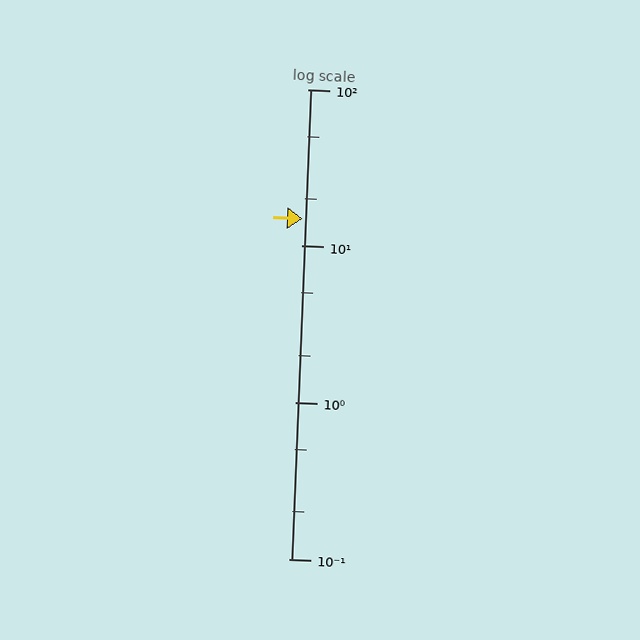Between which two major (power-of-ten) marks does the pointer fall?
The pointer is between 10 and 100.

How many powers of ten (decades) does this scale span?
The scale spans 3 decades, from 0.1 to 100.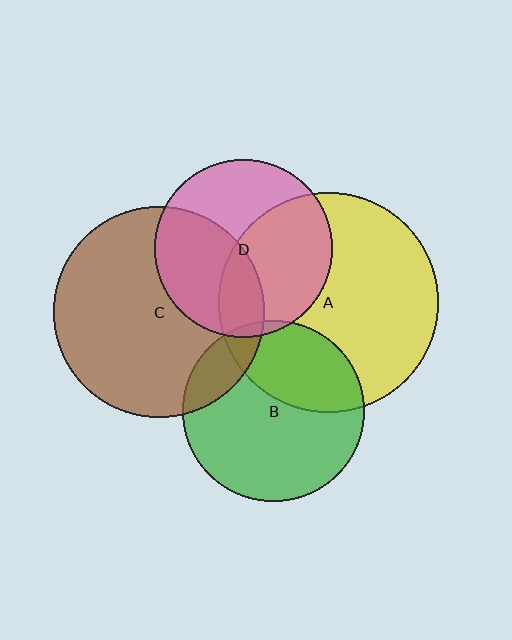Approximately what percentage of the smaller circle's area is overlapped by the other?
Approximately 5%.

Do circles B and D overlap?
Yes.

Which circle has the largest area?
Circle A (yellow).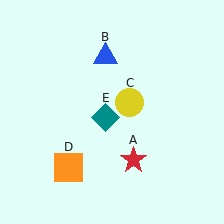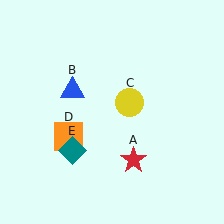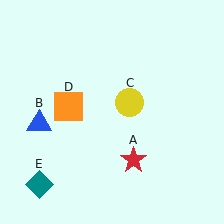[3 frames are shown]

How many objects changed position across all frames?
3 objects changed position: blue triangle (object B), orange square (object D), teal diamond (object E).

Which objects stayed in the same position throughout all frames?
Red star (object A) and yellow circle (object C) remained stationary.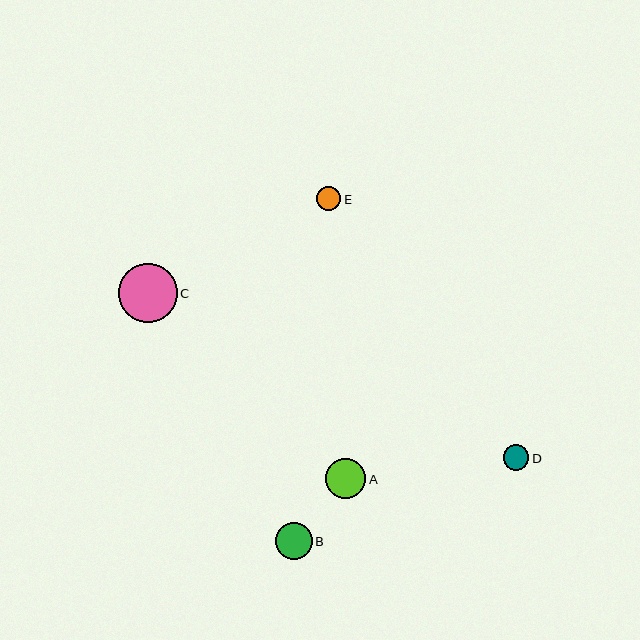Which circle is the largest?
Circle C is the largest with a size of approximately 59 pixels.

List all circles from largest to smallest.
From largest to smallest: C, A, B, D, E.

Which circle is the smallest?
Circle E is the smallest with a size of approximately 24 pixels.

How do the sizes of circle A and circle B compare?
Circle A and circle B are approximately the same size.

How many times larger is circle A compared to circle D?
Circle A is approximately 1.6 times the size of circle D.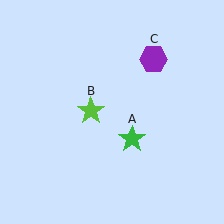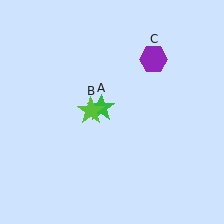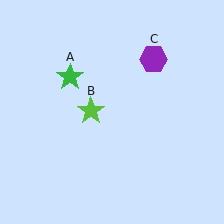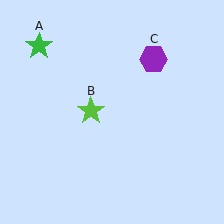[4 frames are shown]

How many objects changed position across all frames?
1 object changed position: green star (object A).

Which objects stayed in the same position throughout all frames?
Lime star (object B) and purple hexagon (object C) remained stationary.